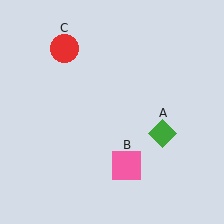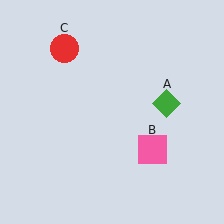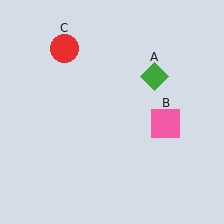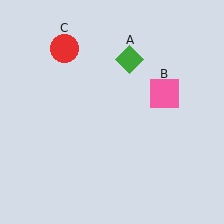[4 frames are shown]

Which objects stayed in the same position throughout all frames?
Red circle (object C) remained stationary.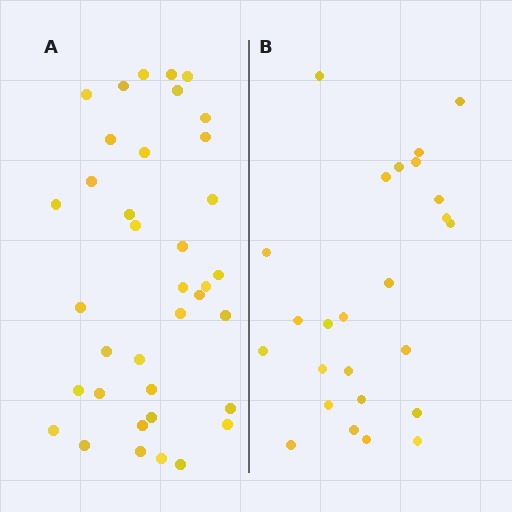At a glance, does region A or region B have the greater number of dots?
Region A (the left region) has more dots.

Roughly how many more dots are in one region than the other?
Region A has roughly 12 or so more dots than region B.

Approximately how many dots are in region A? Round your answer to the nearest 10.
About 40 dots. (The exact count is 37, which rounds to 40.)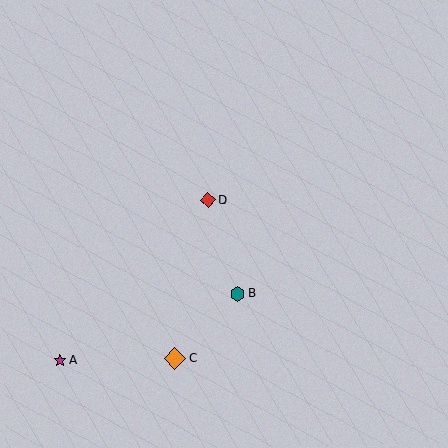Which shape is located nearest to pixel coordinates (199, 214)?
The red diamond (labeled D) at (208, 200) is nearest to that location.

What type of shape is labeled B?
Shape B is a teal hexagon.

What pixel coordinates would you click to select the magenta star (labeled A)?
Click at (60, 360) to select the magenta star A.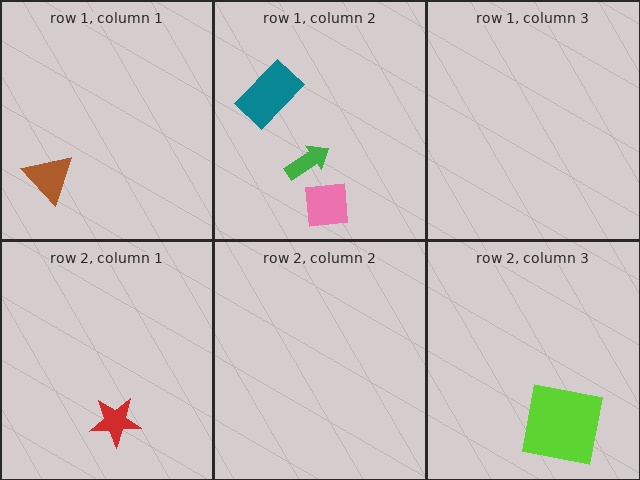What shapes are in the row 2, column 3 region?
The lime square.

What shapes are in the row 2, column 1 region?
The red star.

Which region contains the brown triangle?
The row 1, column 1 region.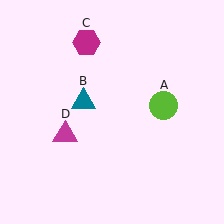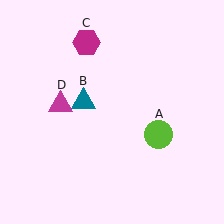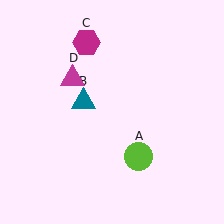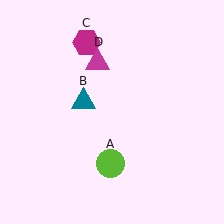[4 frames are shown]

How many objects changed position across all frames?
2 objects changed position: lime circle (object A), magenta triangle (object D).